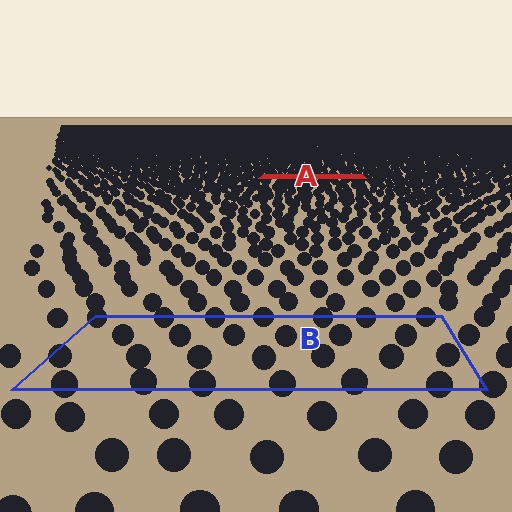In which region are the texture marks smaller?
The texture marks are smaller in region A, because it is farther away.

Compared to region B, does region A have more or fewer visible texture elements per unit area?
Region A has more texture elements per unit area — they are packed more densely because it is farther away.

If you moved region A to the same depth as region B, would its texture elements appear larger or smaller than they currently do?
They would appear larger. At a closer depth, the same texture elements are projected at a bigger on-screen size.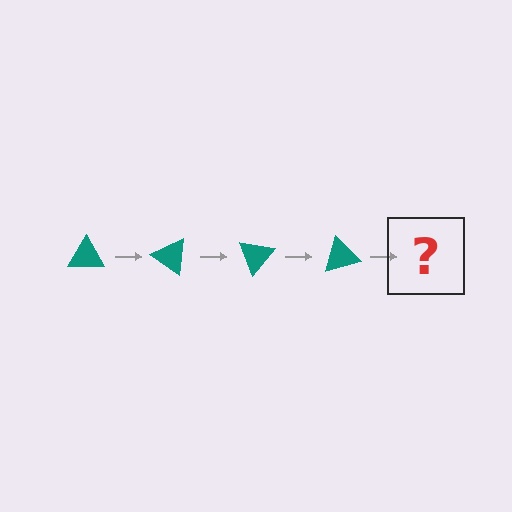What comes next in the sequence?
The next element should be a teal triangle rotated 140 degrees.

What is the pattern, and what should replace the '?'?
The pattern is that the triangle rotates 35 degrees each step. The '?' should be a teal triangle rotated 140 degrees.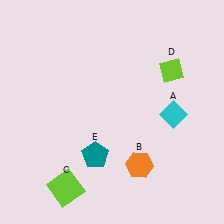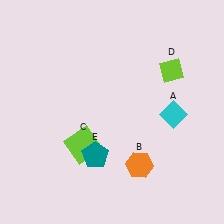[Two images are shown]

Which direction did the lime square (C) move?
The lime square (C) moved up.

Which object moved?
The lime square (C) moved up.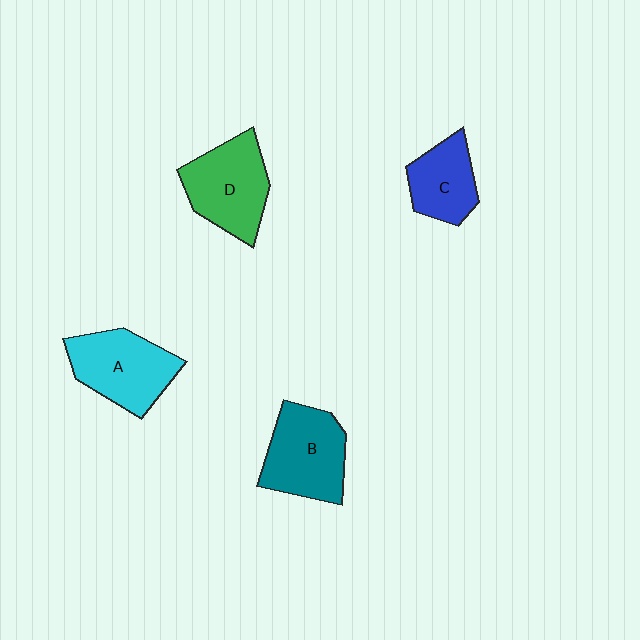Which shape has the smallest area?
Shape C (blue).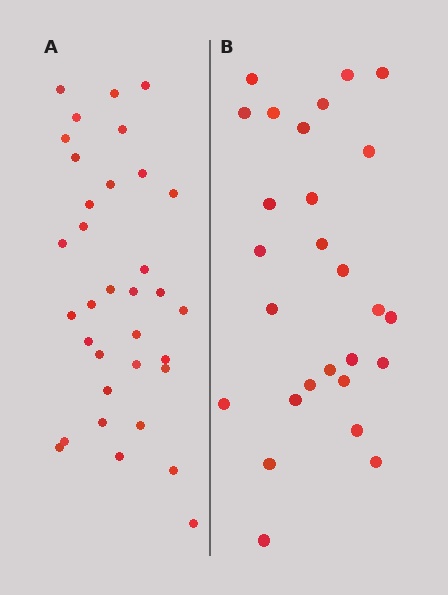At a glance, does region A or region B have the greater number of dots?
Region A (the left region) has more dots.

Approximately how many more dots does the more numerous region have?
Region A has roughly 8 or so more dots than region B.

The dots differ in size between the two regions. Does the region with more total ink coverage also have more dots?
No. Region B has more total ink coverage because its dots are larger, but region A actually contains more individual dots. Total area can be misleading — the number of items is what matters here.